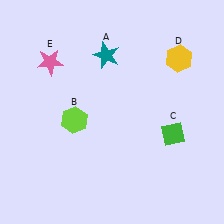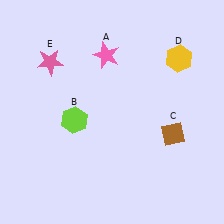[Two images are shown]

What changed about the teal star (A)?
In Image 1, A is teal. In Image 2, it changed to pink.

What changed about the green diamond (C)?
In Image 1, C is green. In Image 2, it changed to brown.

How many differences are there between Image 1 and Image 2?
There are 2 differences between the two images.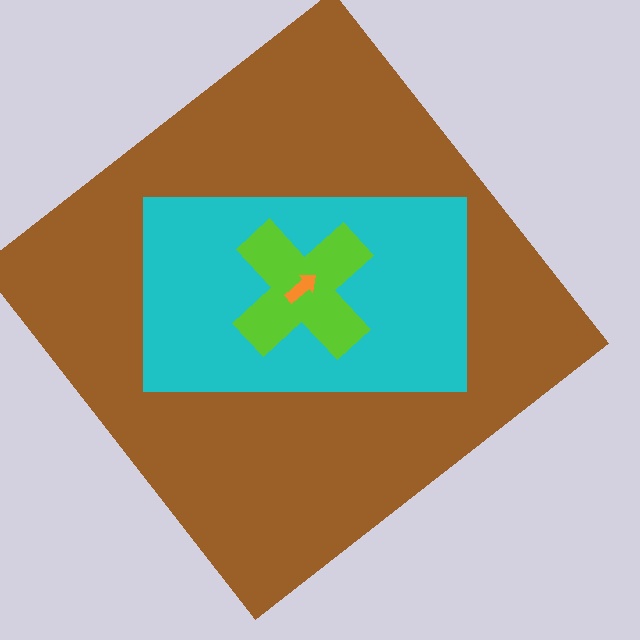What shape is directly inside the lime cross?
The orange arrow.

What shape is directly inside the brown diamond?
The cyan rectangle.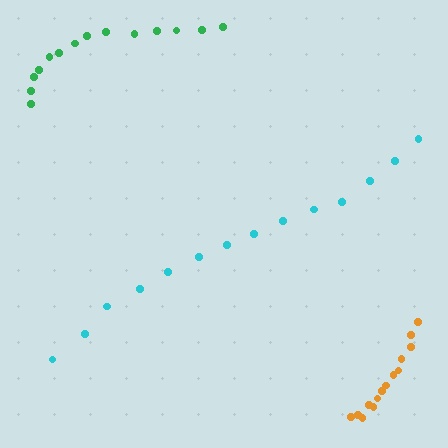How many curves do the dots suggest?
There are 3 distinct paths.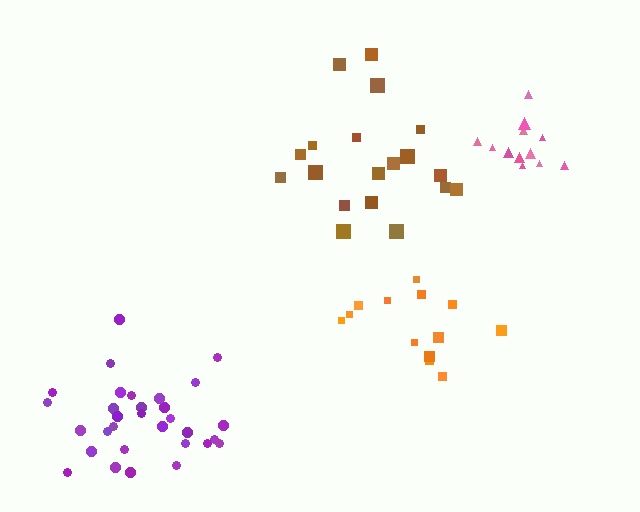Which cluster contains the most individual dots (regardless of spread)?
Purple (32).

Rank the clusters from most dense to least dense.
pink, purple, brown, orange.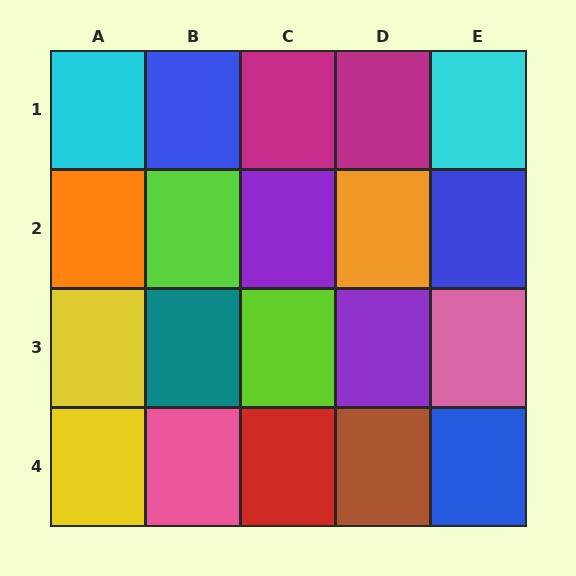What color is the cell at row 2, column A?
Orange.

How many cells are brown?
1 cell is brown.